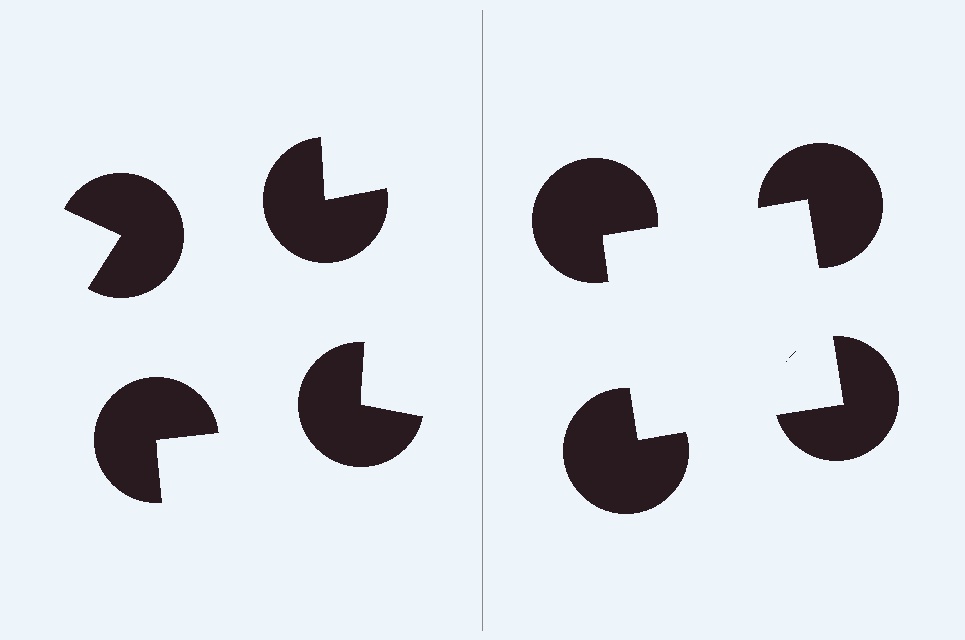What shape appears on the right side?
An illusory square.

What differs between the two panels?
The pac-man discs are positioned identically on both sides; only the wedge orientations differ. On the right they align to a square; on the left they are misaligned.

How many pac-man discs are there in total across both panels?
8 — 4 on each side.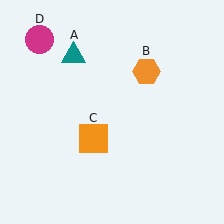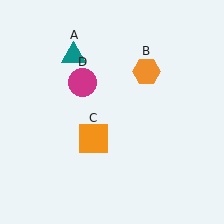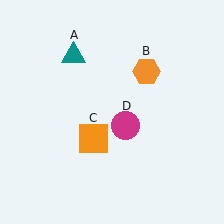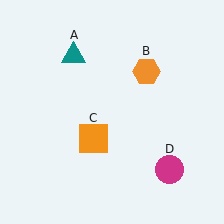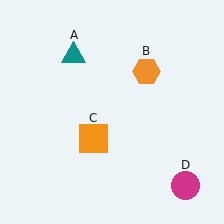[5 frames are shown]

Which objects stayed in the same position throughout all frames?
Teal triangle (object A) and orange hexagon (object B) and orange square (object C) remained stationary.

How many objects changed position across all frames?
1 object changed position: magenta circle (object D).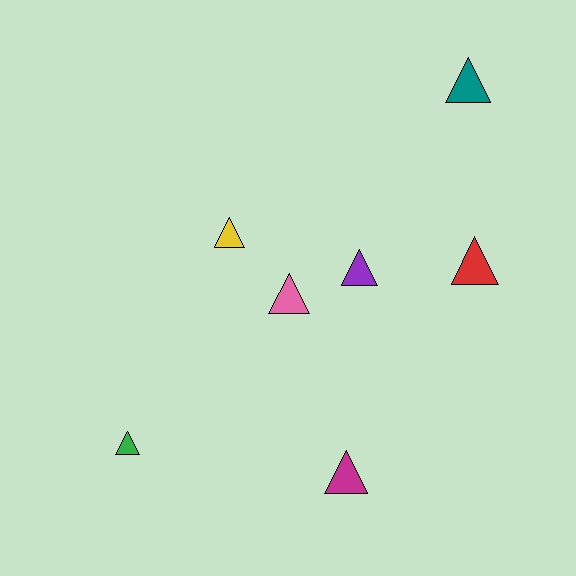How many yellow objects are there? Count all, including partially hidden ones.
There is 1 yellow object.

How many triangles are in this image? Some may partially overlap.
There are 7 triangles.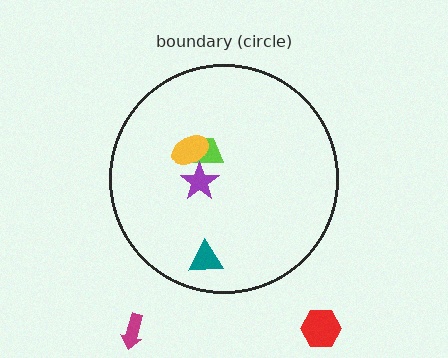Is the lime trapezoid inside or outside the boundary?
Inside.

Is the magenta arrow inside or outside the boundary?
Outside.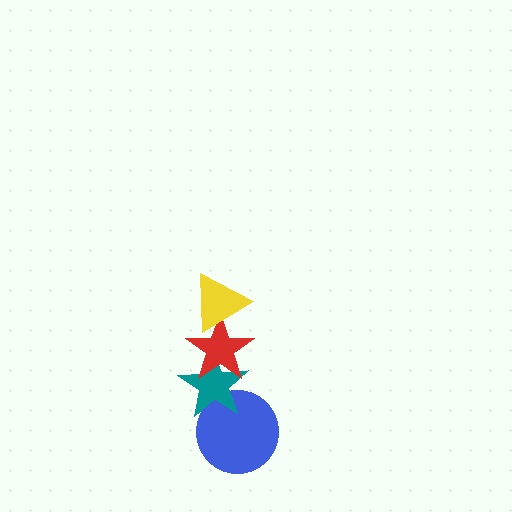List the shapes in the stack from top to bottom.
From top to bottom: the yellow triangle, the red star, the teal star, the blue circle.